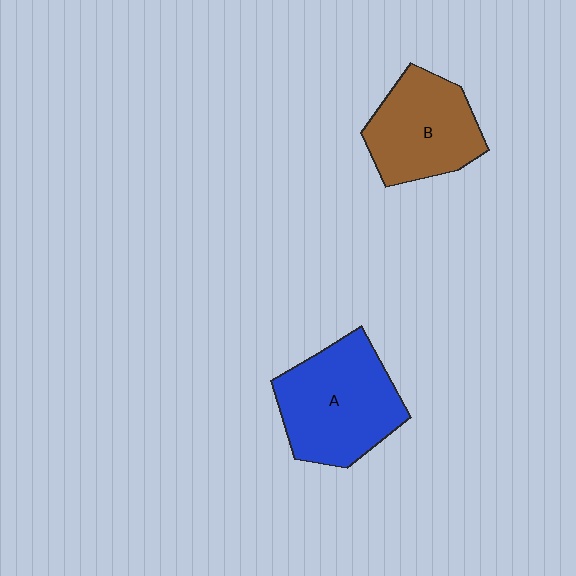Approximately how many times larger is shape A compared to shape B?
Approximately 1.2 times.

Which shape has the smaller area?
Shape B (brown).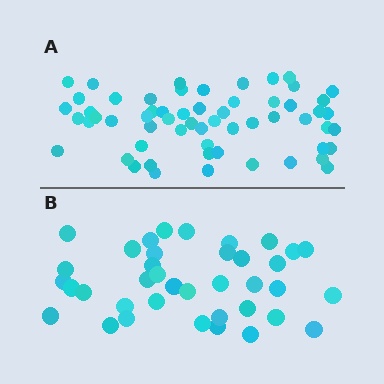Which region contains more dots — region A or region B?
Region A (the top region) has more dots.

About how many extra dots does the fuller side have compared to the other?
Region A has approximately 20 more dots than region B.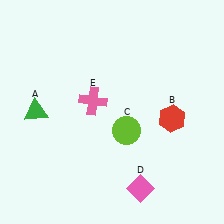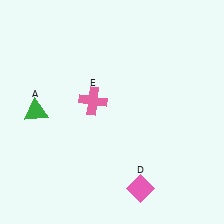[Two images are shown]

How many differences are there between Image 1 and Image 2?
There are 2 differences between the two images.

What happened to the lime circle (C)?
The lime circle (C) was removed in Image 2. It was in the bottom-right area of Image 1.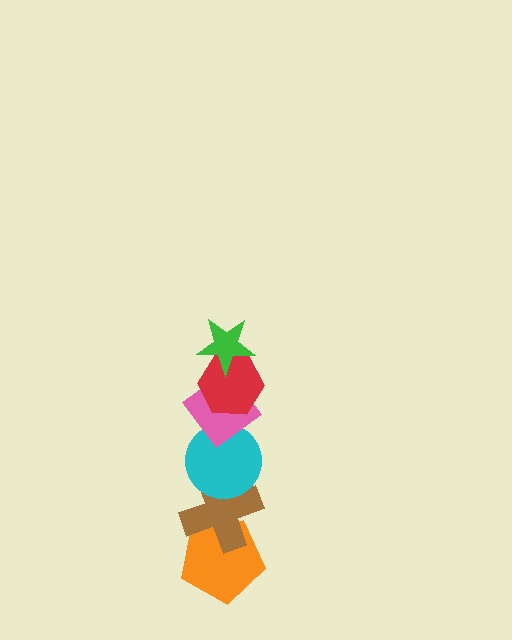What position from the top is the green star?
The green star is 1st from the top.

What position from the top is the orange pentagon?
The orange pentagon is 6th from the top.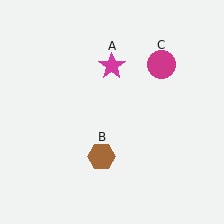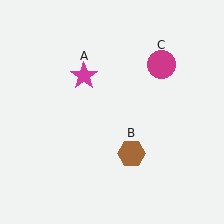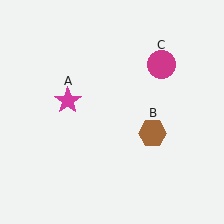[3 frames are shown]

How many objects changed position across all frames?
2 objects changed position: magenta star (object A), brown hexagon (object B).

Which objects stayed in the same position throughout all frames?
Magenta circle (object C) remained stationary.